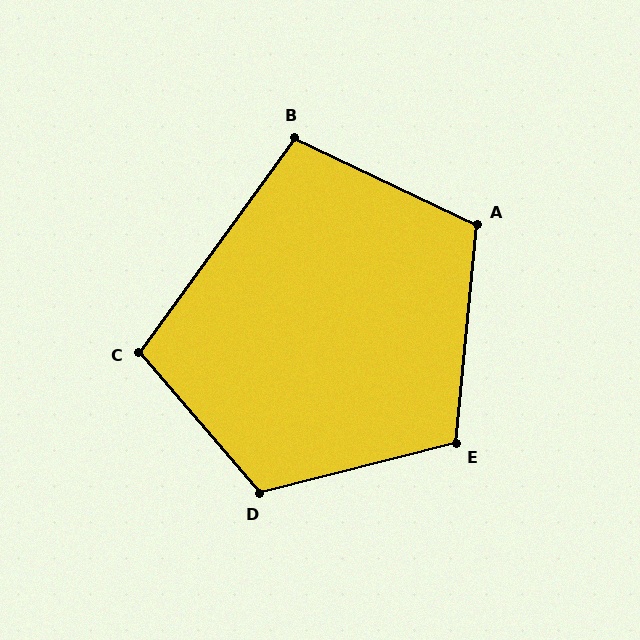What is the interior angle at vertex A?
Approximately 110 degrees (obtuse).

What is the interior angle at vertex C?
Approximately 104 degrees (obtuse).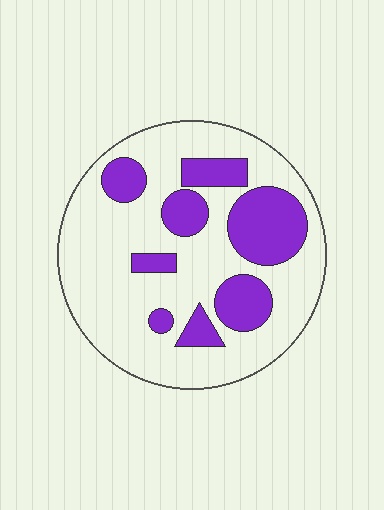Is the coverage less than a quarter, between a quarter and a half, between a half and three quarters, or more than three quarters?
Between a quarter and a half.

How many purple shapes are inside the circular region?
8.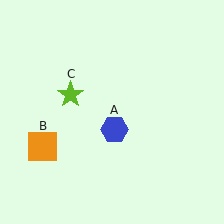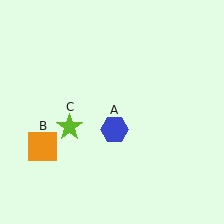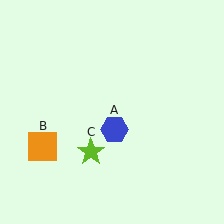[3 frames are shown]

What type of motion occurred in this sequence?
The lime star (object C) rotated counterclockwise around the center of the scene.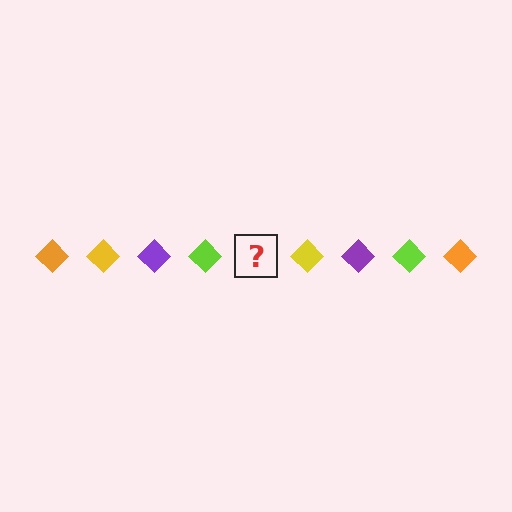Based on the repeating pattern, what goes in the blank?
The blank should be an orange diamond.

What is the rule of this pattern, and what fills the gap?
The rule is that the pattern cycles through orange, yellow, purple, lime diamonds. The gap should be filled with an orange diamond.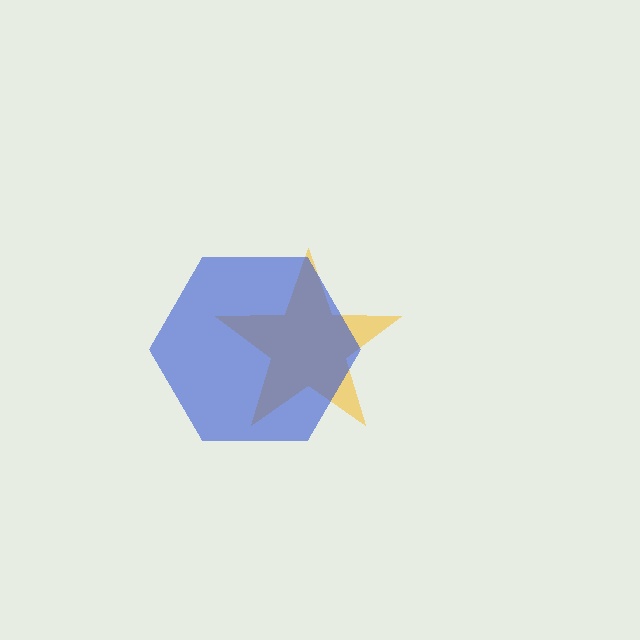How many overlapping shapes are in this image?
There are 2 overlapping shapes in the image.